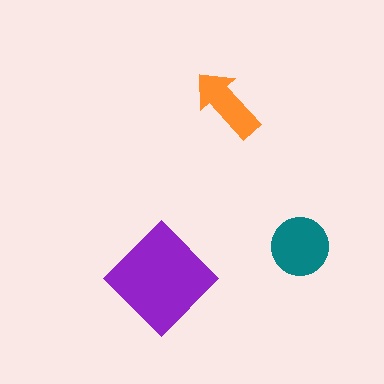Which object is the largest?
The purple diamond.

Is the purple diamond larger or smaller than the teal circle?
Larger.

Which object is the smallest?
The orange arrow.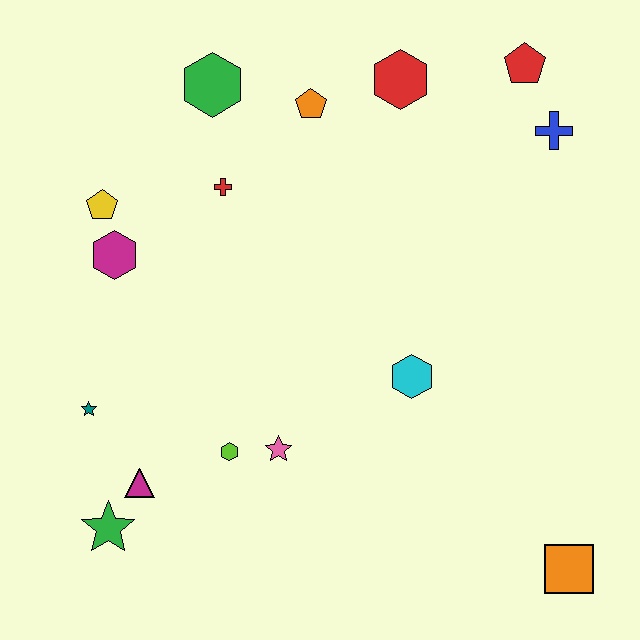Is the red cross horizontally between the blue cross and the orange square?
No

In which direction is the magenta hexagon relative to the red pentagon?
The magenta hexagon is to the left of the red pentagon.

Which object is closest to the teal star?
The magenta triangle is closest to the teal star.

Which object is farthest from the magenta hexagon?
The orange square is farthest from the magenta hexagon.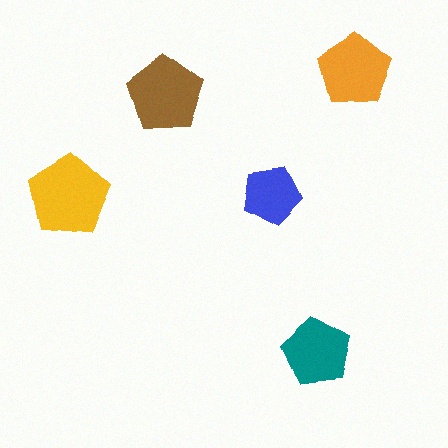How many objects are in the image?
There are 5 objects in the image.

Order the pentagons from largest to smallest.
the yellow one, the brown one, the orange one, the teal one, the blue one.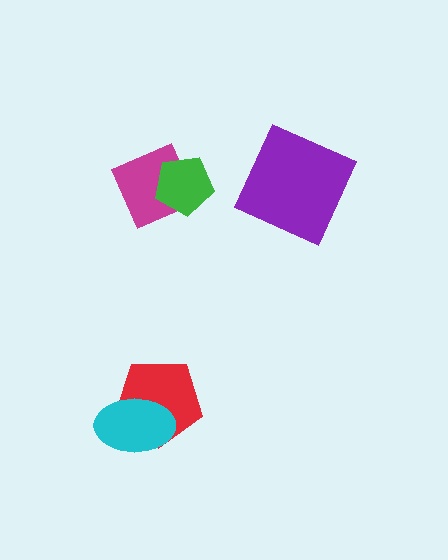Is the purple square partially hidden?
No, no other shape covers it.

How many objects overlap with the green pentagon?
1 object overlaps with the green pentagon.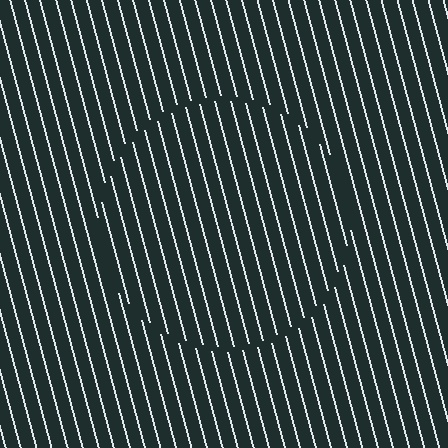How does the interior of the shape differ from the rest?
The interior of the shape contains the same grating, shifted by half a period — the contour is defined by the phase discontinuity where line-ends from the inner and outer gratings abut.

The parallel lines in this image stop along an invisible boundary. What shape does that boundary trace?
An illusory circle. The interior of the shape contains the same grating, shifted by half a period — the contour is defined by the phase discontinuity where line-ends from the inner and outer gratings abut.